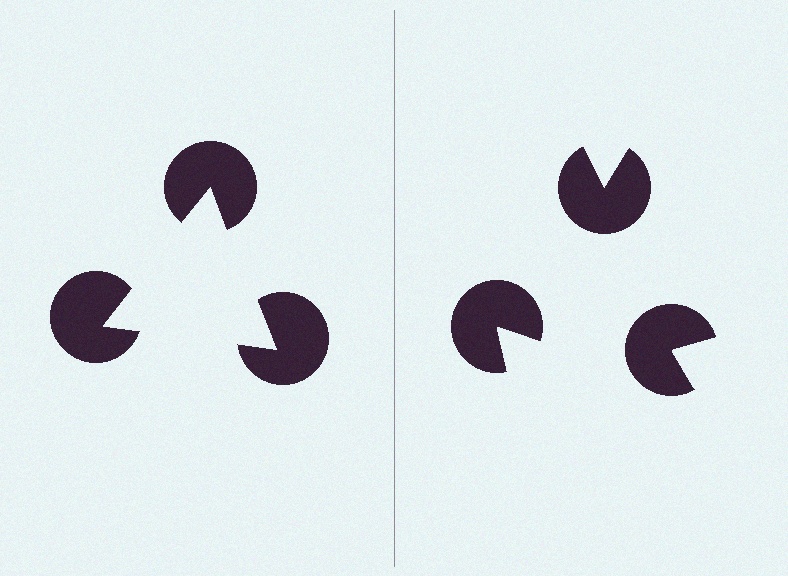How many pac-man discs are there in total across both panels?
6 — 3 on each side.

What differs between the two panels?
The pac-man discs are positioned identically on both sides; only the wedge orientations differ. On the left they align to a triangle; on the right they are misaligned.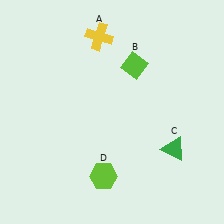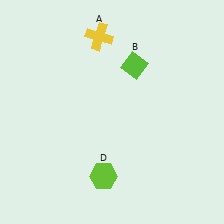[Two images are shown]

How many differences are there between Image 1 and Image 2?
There is 1 difference between the two images.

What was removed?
The green triangle (C) was removed in Image 2.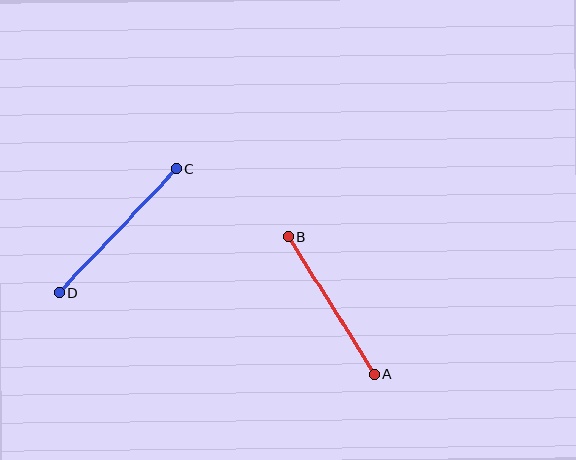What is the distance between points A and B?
The distance is approximately 163 pixels.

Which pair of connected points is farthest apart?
Points C and D are farthest apart.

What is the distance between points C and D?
The distance is approximately 171 pixels.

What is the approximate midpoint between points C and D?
The midpoint is at approximately (118, 231) pixels.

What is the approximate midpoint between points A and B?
The midpoint is at approximately (332, 306) pixels.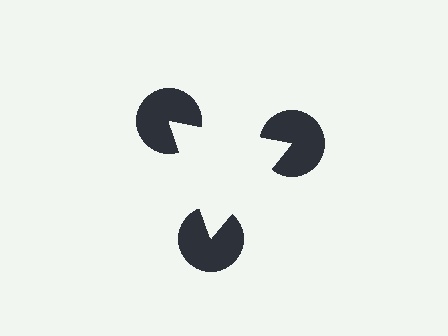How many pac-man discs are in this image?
There are 3 — one at each vertex of the illusory triangle.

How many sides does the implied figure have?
3 sides.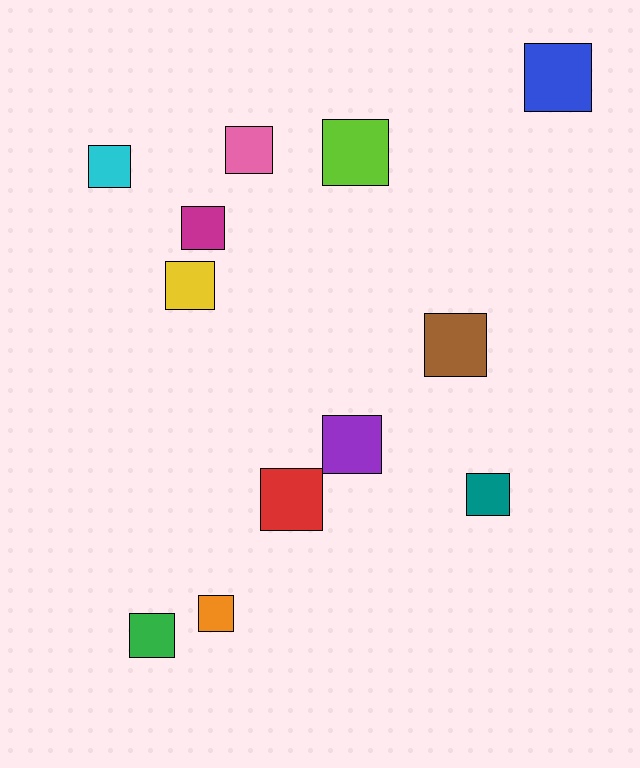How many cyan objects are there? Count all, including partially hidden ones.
There is 1 cyan object.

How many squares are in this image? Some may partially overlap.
There are 12 squares.